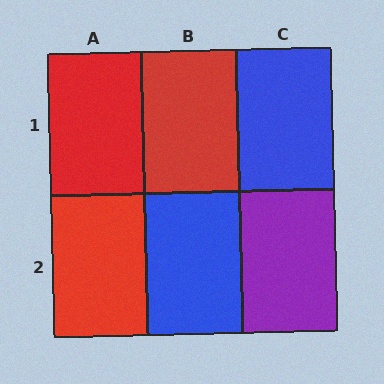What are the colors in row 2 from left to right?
Red, blue, purple.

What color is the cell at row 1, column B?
Red.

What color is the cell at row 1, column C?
Blue.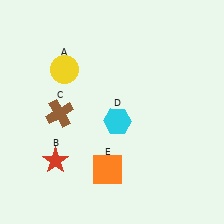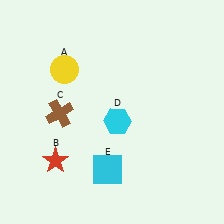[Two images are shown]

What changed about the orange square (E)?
In Image 1, E is orange. In Image 2, it changed to cyan.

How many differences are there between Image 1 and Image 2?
There is 1 difference between the two images.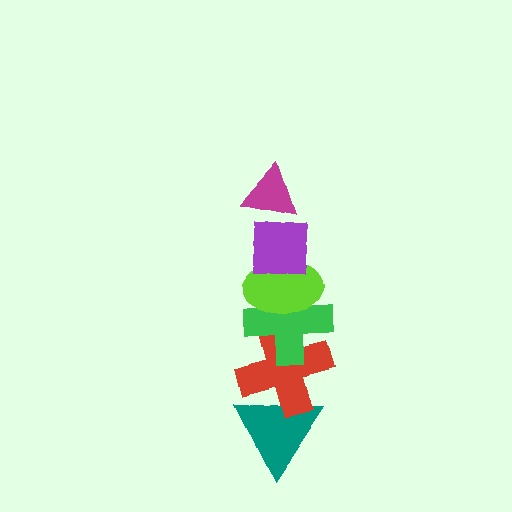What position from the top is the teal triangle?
The teal triangle is 6th from the top.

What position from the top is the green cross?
The green cross is 4th from the top.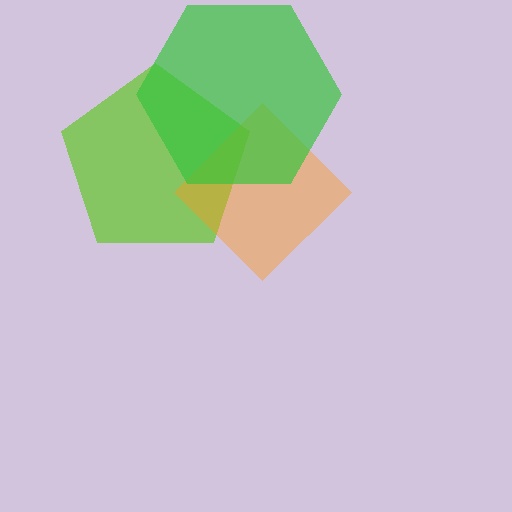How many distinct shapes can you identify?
There are 3 distinct shapes: a lime pentagon, an orange diamond, a green hexagon.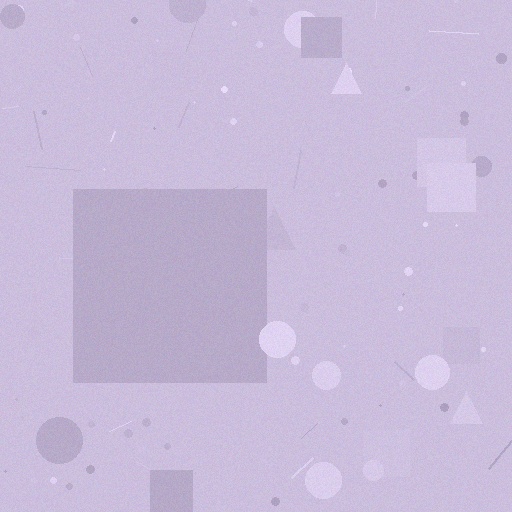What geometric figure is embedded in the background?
A square is embedded in the background.